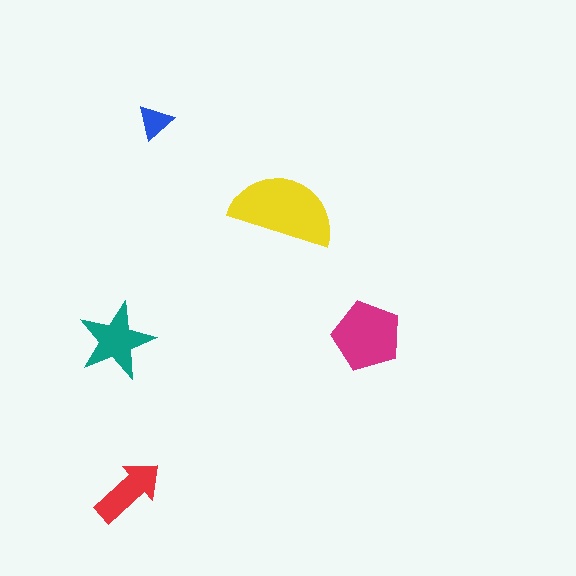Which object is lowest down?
The red arrow is bottommost.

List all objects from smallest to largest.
The blue triangle, the red arrow, the teal star, the magenta pentagon, the yellow semicircle.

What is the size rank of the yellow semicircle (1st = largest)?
1st.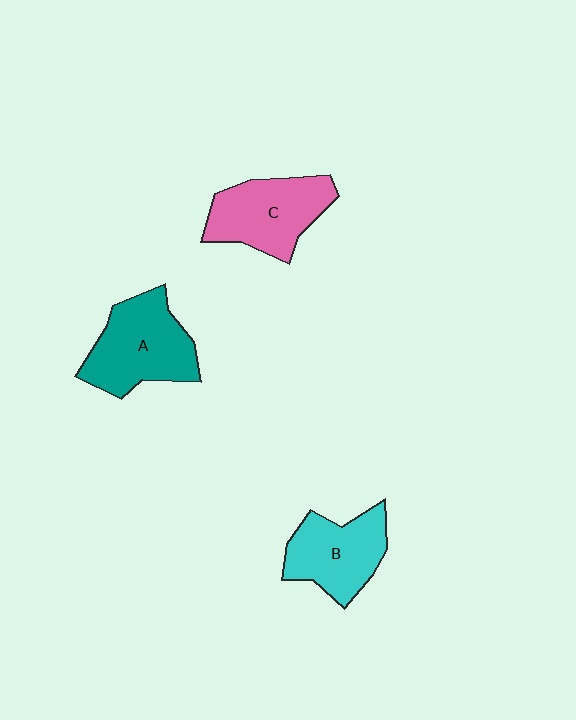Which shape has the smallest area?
Shape B (cyan).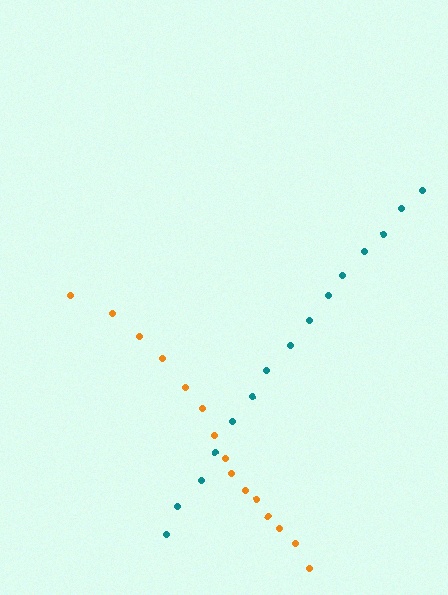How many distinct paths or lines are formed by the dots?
There are 2 distinct paths.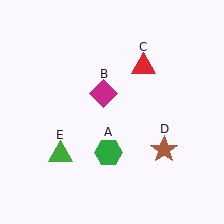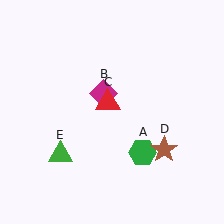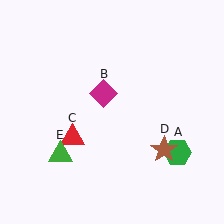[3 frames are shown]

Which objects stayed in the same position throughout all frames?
Magenta diamond (object B) and brown star (object D) and green triangle (object E) remained stationary.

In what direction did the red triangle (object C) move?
The red triangle (object C) moved down and to the left.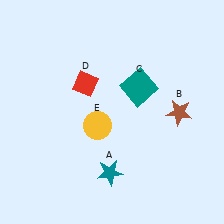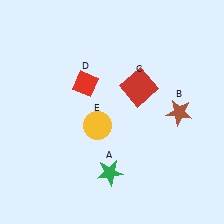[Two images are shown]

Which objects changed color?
A changed from teal to green. C changed from teal to red.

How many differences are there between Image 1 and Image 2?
There are 2 differences between the two images.